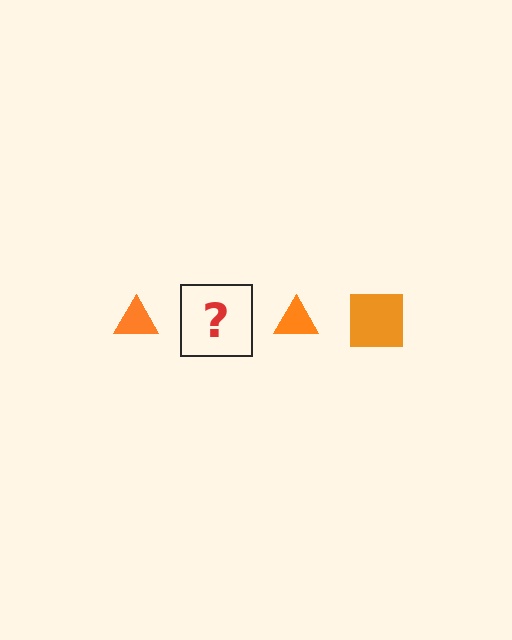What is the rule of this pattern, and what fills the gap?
The rule is that the pattern cycles through triangle, square shapes in orange. The gap should be filled with an orange square.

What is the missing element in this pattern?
The missing element is an orange square.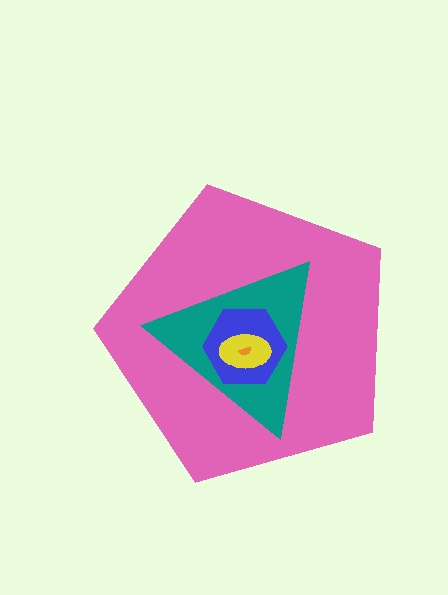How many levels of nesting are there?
5.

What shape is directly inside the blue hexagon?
The yellow ellipse.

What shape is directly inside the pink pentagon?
The teal triangle.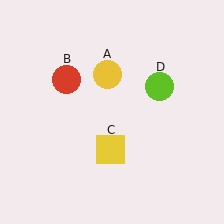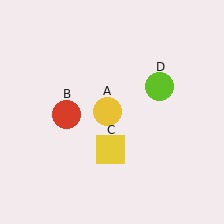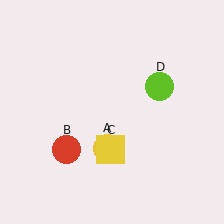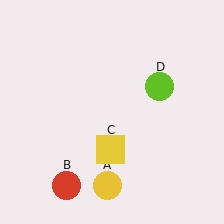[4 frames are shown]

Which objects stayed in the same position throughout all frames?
Yellow square (object C) and lime circle (object D) remained stationary.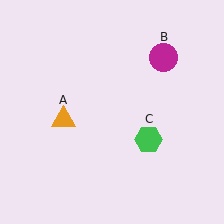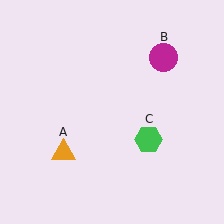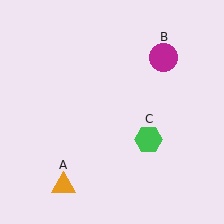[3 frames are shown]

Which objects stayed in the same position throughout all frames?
Magenta circle (object B) and green hexagon (object C) remained stationary.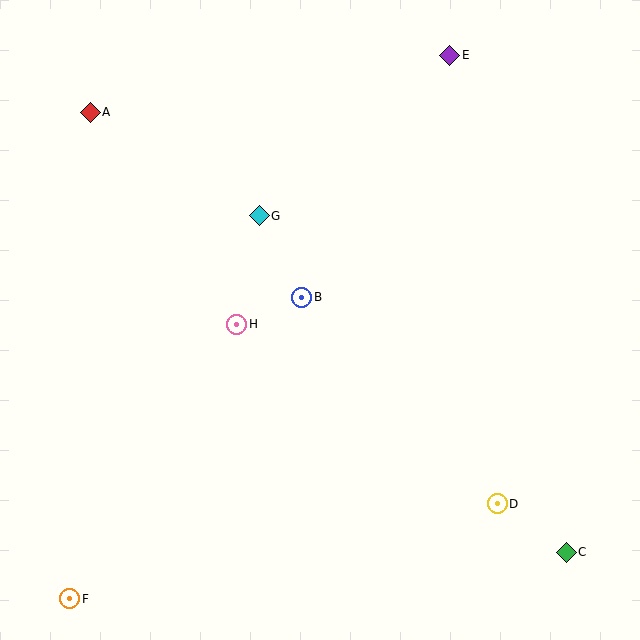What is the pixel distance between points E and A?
The distance between E and A is 364 pixels.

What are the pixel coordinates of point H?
Point H is at (237, 324).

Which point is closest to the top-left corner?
Point A is closest to the top-left corner.